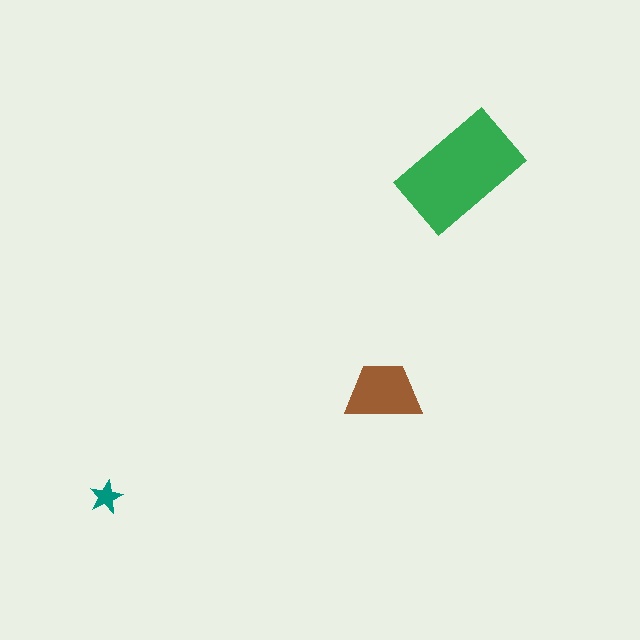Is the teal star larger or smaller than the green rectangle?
Smaller.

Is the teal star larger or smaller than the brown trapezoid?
Smaller.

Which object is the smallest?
The teal star.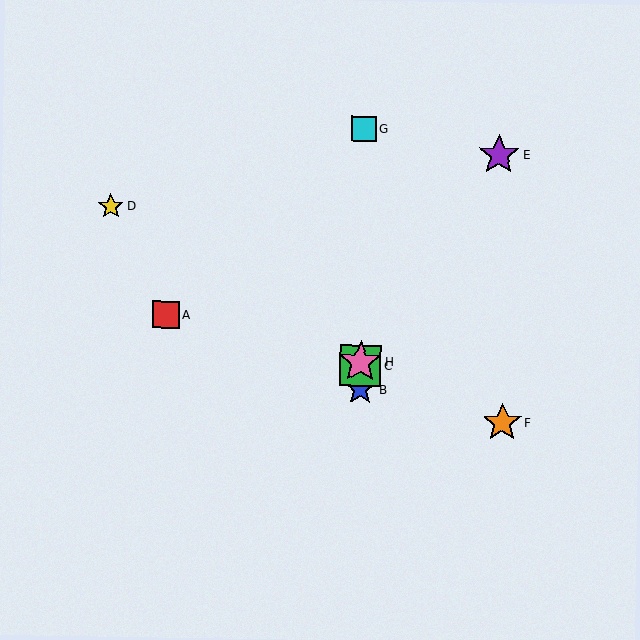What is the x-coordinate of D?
Object D is at x≈111.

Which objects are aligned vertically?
Objects B, C, G, H are aligned vertically.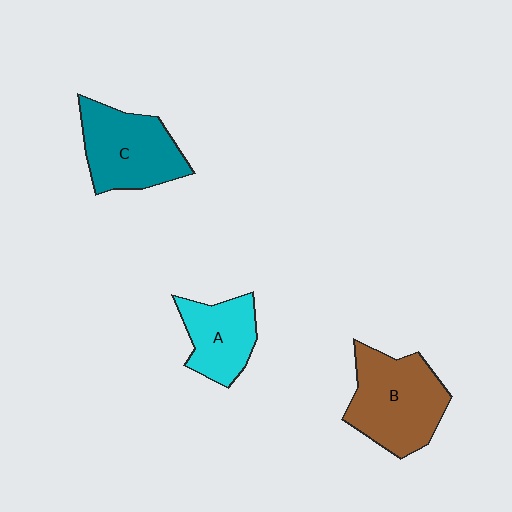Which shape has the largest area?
Shape B (brown).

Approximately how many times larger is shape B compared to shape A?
Approximately 1.5 times.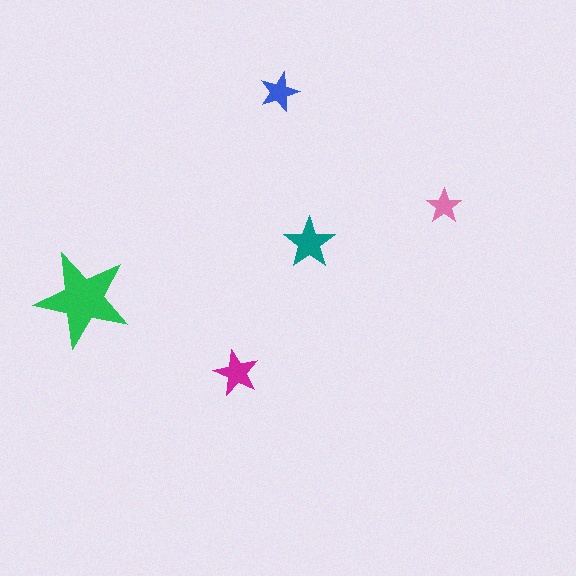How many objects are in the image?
There are 5 objects in the image.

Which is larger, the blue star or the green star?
The green one.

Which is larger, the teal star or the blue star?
The teal one.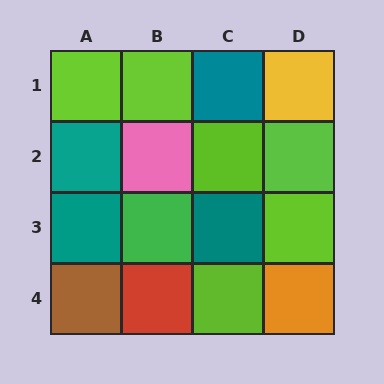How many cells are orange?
1 cell is orange.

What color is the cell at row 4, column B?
Red.